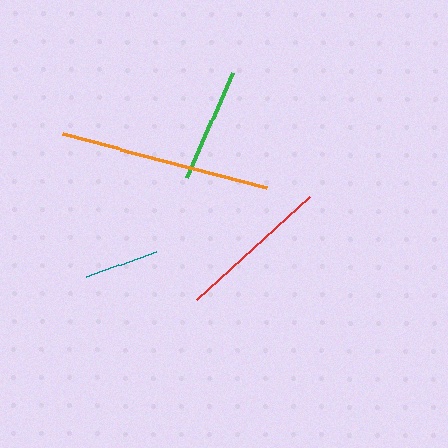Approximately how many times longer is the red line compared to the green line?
The red line is approximately 1.3 times the length of the green line.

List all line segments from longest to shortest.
From longest to shortest: orange, red, green, teal.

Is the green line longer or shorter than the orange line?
The orange line is longer than the green line.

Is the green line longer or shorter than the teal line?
The green line is longer than the teal line.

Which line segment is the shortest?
The teal line is the shortest at approximately 75 pixels.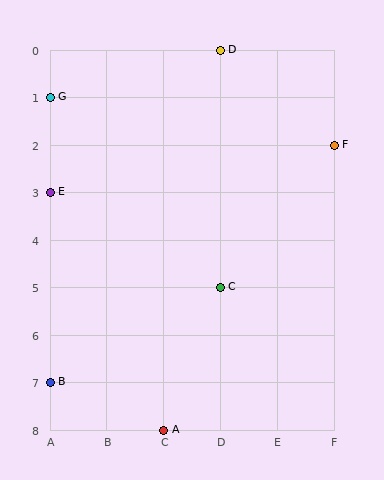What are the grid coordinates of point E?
Point E is at grid coordinates (A, 3).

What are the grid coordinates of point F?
Point F is at grid coordinates (F, 2).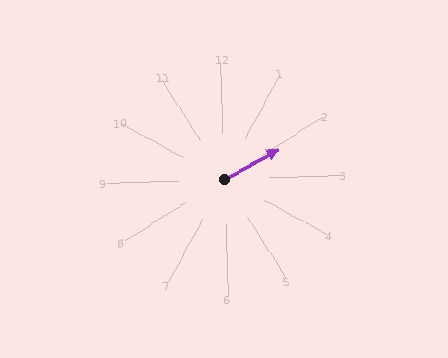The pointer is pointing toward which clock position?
Roughly 2 o'clock.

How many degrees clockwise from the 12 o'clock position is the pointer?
Approximately 63 degrees.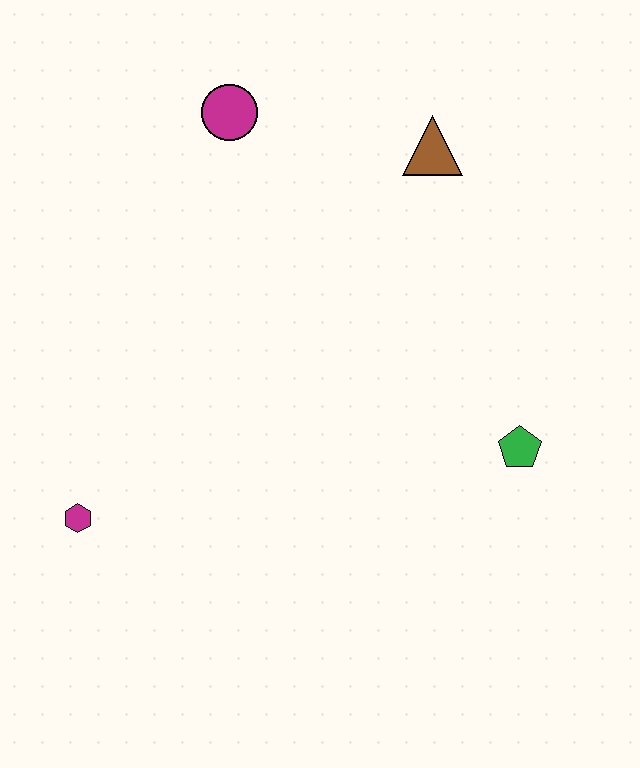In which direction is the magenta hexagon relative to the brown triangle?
The magenta hexagon is below the brown triangle.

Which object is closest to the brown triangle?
The magenta circle is closest to the brown triangle.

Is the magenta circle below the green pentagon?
No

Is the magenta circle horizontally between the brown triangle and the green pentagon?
No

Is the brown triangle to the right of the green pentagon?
No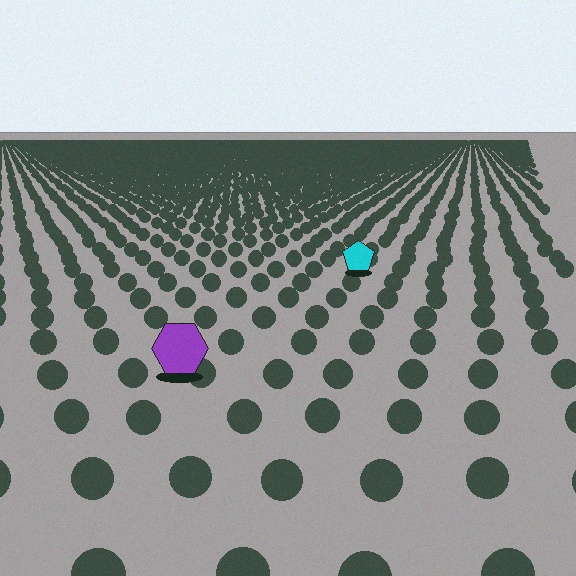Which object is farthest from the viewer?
The cyan pentagon is farthest from the viewer. It appears smaller and the ground texture around it is denser.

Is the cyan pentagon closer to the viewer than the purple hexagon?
No. The purple hexagon is closer — you can tell from the texture gradient: the ground texture is coarser near it.